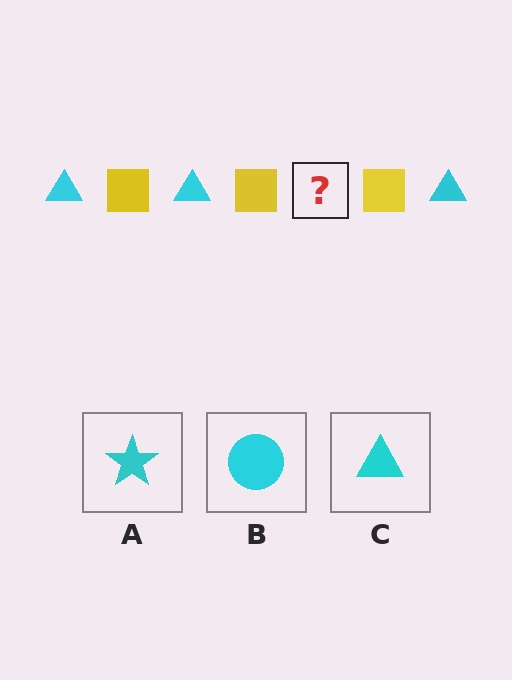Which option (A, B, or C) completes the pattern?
C.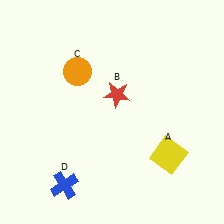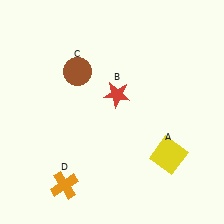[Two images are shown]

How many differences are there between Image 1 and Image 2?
There are 2 differences between the two images.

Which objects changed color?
C changed from orange to brown. D changed from blue to orange.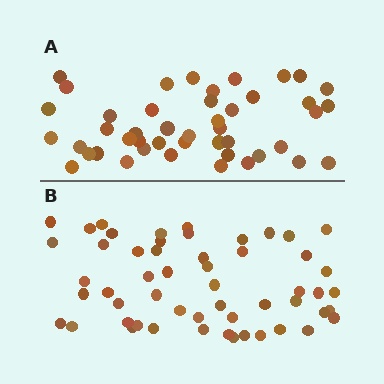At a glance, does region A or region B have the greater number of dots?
Region B (the bottom region) has more dots.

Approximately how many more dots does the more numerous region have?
Region B has roughly 8 or so more dots than region A.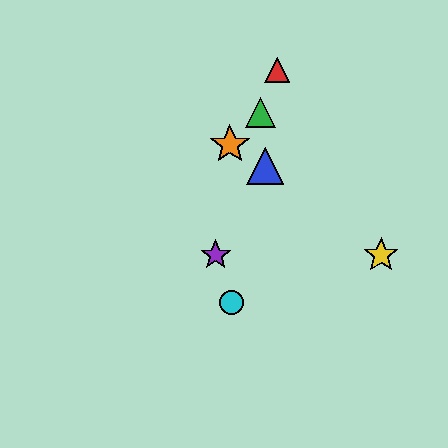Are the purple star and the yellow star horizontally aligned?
Yes, both are at y≈255.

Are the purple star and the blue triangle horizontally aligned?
No, the purple star is at y≈255 and the blue triangle is at y≈166.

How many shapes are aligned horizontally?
2 shapes (the yellow star, the purple star) are aligned horizontally.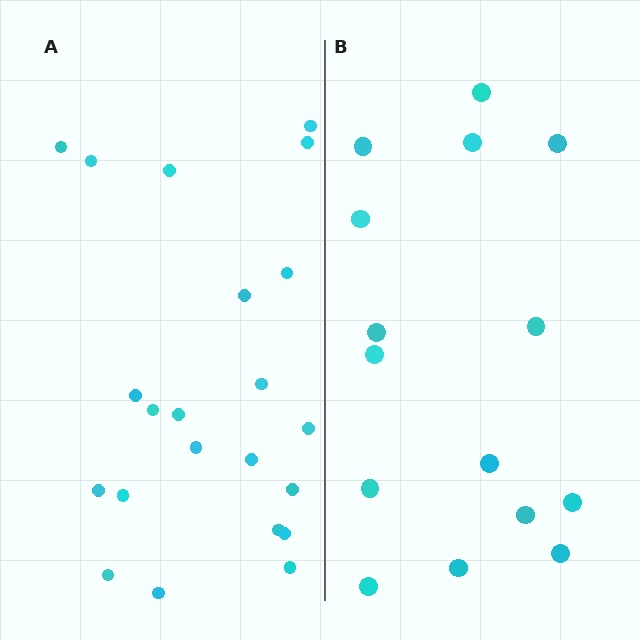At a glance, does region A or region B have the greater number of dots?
Region A (the left region) has more dots.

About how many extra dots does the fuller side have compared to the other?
Region A has roughly 8 or so more dots than region B.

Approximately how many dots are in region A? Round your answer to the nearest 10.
About 20 dots. (The exact count is 22, which rounds to 20.)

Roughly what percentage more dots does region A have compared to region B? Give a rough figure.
About 45% more.